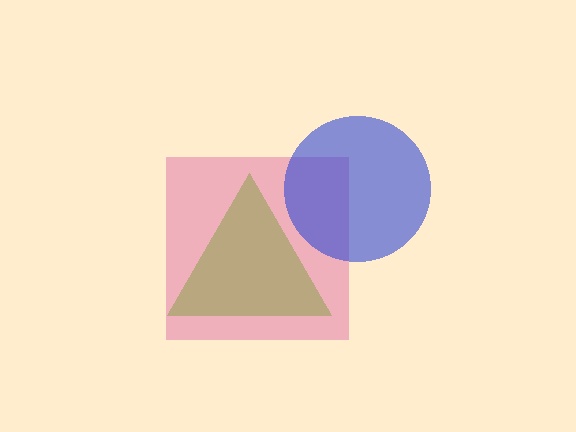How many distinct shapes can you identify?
There are 3 distinct shapes: a lime triangle, a pink square, a blue circle.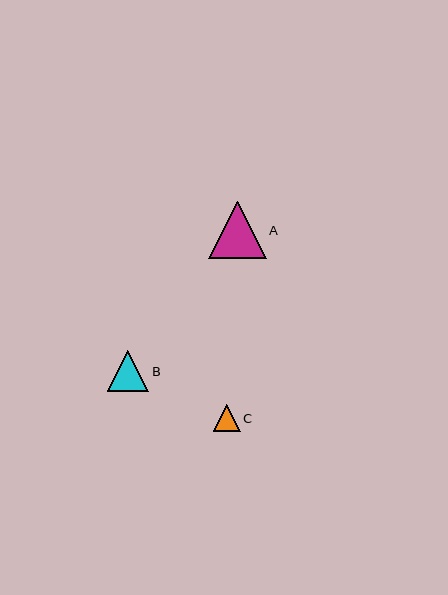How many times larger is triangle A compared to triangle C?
Triangle A is approximately 2.2 times the size of triangle C.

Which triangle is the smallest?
Triangle C is the smallest with a size of approximately 27 pixels.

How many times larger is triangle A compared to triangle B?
Triangle A is approximately 1.4 times the size of triangle B.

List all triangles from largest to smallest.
From largest to smallest: A, B, C.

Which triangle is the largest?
Triangle A is the largest with a size of approximately 58 pixels.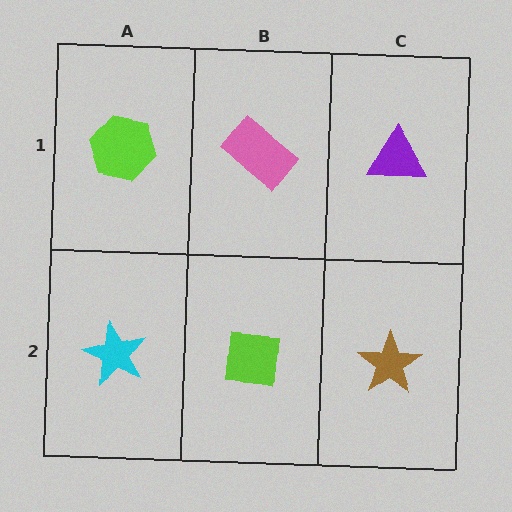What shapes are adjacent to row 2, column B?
A pink rectangle (row 1, column B), a cyan star (row 2, column A), a brown star (row 2, column C).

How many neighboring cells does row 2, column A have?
2.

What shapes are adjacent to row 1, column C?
A brown star (row 2, column C), a pink rectangle (row 1, column B).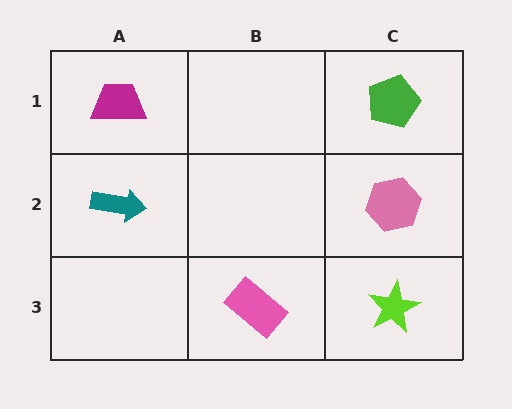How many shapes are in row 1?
2 shapes.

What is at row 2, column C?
A pink hexagon.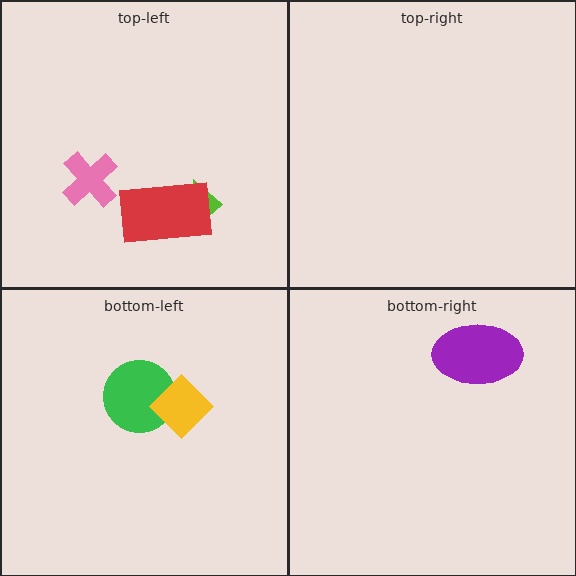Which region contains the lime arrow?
The top-left region.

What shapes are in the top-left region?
The lime arrow, the red rectangle, the pink cross.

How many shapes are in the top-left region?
3.